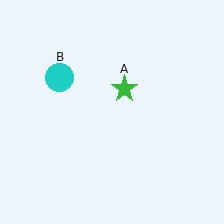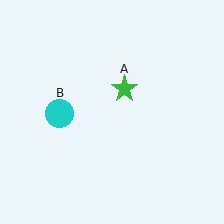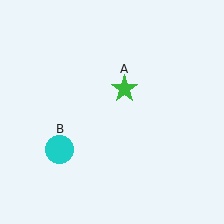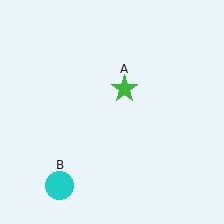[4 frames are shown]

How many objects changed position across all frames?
1 object changed position: cyan circle (object B).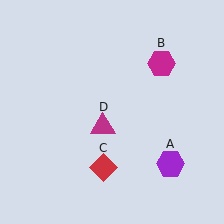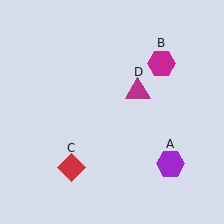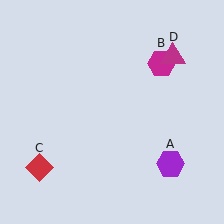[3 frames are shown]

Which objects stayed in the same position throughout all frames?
Purple hexagon (object A) and magenta hexagon (object B) remained stationary.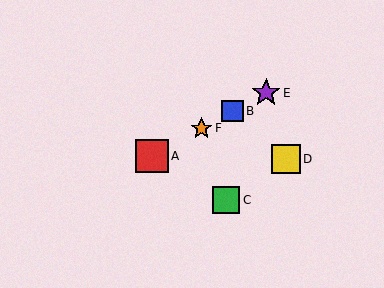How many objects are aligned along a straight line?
4 objects (A, B, E, F) are aligned along a straight line.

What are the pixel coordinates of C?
Object C is at (226, 200).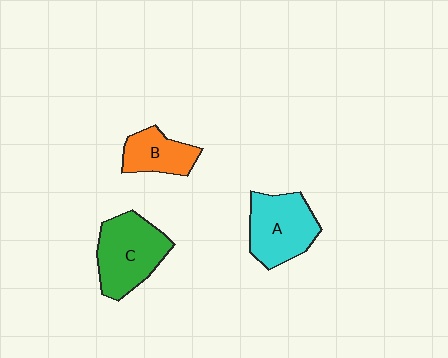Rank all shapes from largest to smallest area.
From largest to smallest: C (green), A (cyan), B (orange).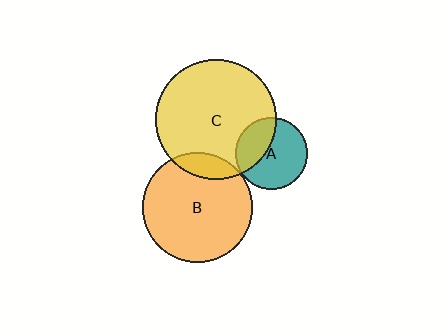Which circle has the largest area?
Circle C (yellow).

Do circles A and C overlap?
Yes.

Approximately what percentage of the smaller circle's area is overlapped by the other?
Approximately 35%.